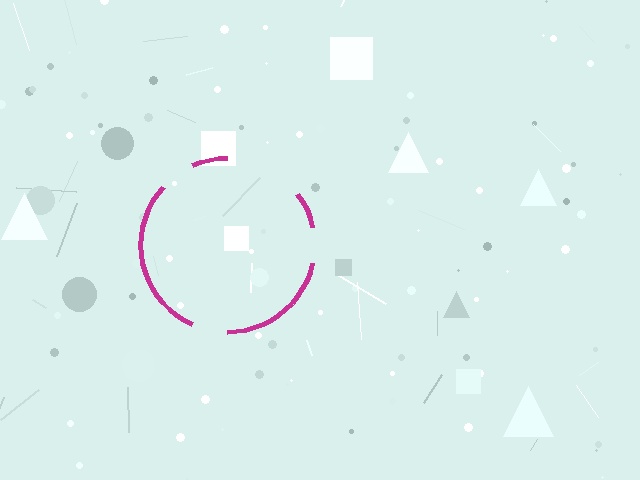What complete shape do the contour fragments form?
The contour fragments form a circle.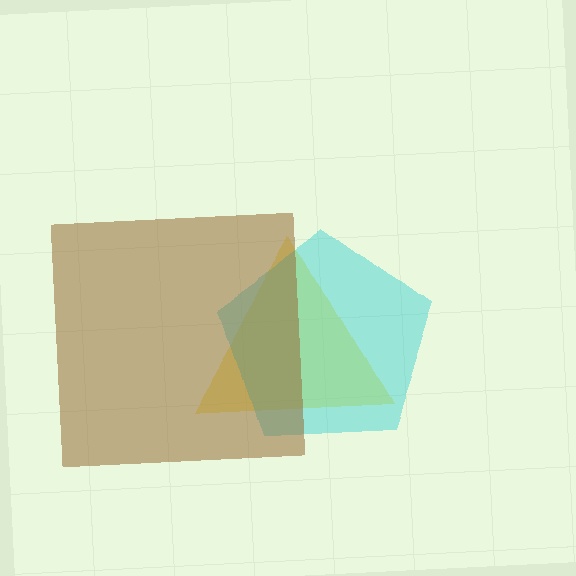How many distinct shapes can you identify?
There are 3 distinct shapes: a yellow triangle, a cyan pentagon, a brown square.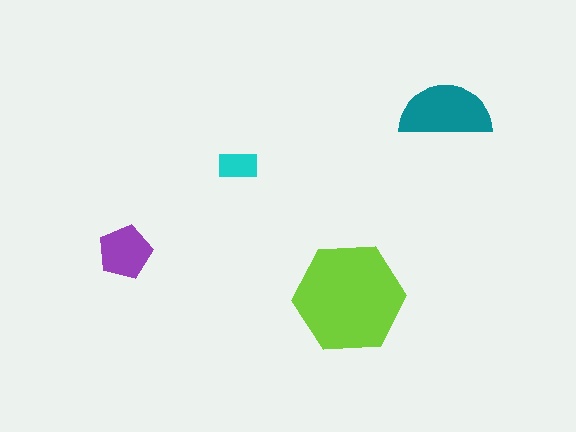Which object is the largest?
The lime hexagon.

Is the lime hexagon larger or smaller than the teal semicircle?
Larger.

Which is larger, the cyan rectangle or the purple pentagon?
The purple pentagon.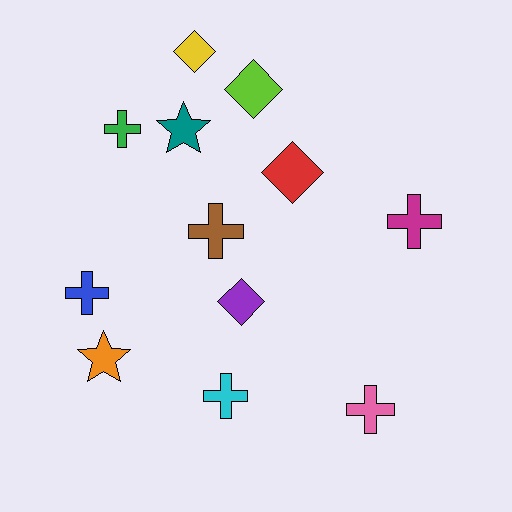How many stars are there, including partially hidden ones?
There are 2 stars.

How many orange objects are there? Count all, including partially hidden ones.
There is 1 orange object.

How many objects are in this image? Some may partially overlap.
There are 12 objects.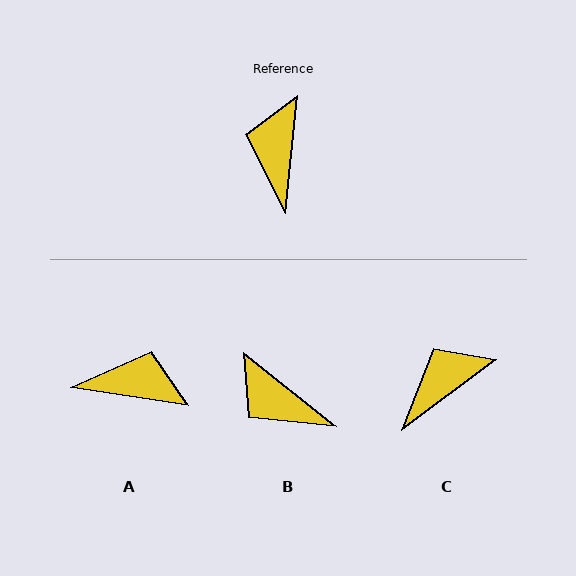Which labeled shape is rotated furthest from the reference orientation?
A, about 93 degrees away.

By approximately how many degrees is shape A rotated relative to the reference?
Approximately 93 degrees clockwise.